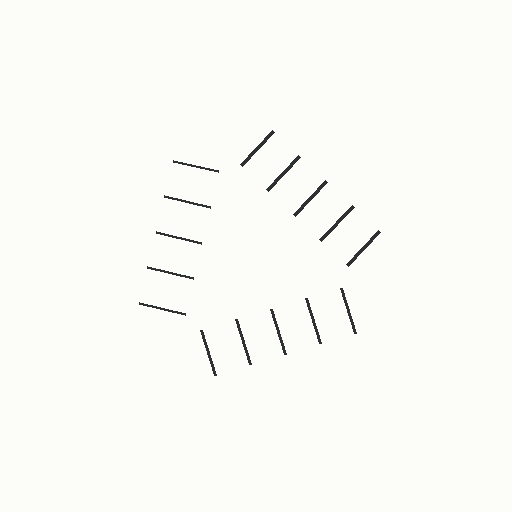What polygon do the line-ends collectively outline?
An illusory triangle — the line segments terminate on its edges but no continuous stroke is drawn.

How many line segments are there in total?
15 — 5 along each of the 3 edges.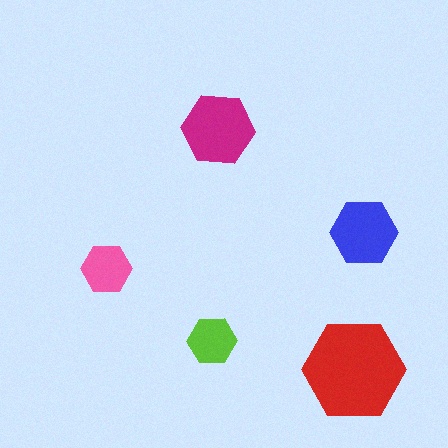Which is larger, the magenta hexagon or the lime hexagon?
The magenta one.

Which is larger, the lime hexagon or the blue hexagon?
The blue one.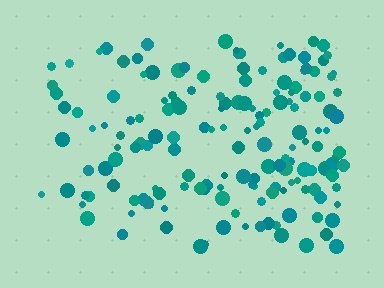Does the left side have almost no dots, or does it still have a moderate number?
Still a moderate number, just noticeably fewer than the right.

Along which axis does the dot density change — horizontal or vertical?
Horizontal.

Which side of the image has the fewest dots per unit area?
The left.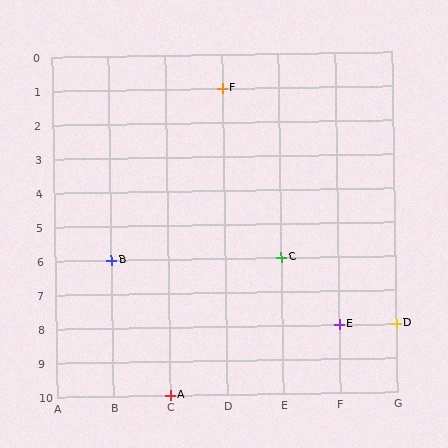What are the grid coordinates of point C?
Point C is at grid coordinates (E, 6).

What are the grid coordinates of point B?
Point B is at grid coordinates (B, 6).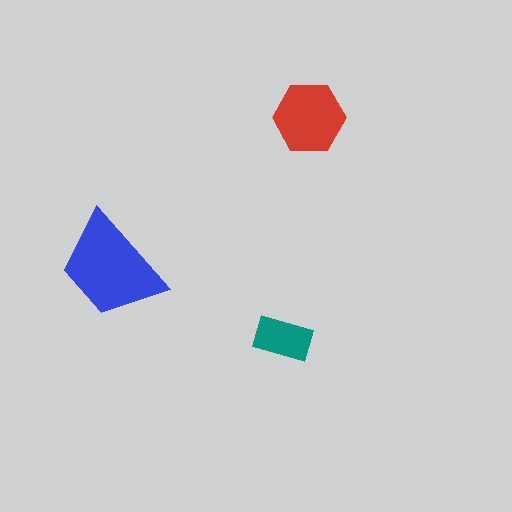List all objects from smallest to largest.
The teal rectangle, the red hexagon, the blue trapezoid.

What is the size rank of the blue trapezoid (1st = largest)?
1st.